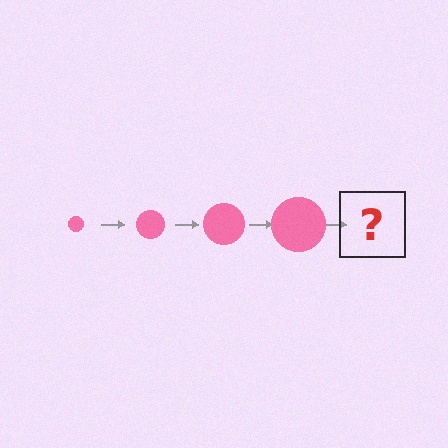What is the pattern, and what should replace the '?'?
The pattern is that the circle gets progressively larger each step. The '?' should be a pink circle, larger than the previous one.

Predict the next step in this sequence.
The next step is a pink circle, larger than the previous one.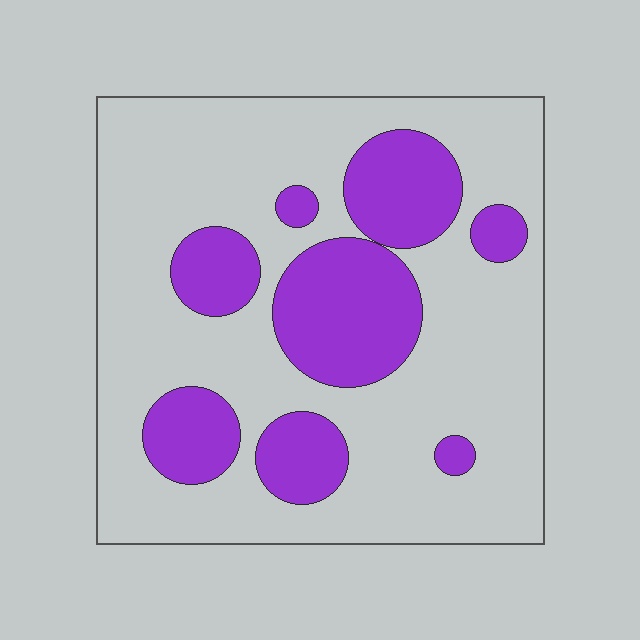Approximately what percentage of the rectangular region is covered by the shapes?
Approximately 30%.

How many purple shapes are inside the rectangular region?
8.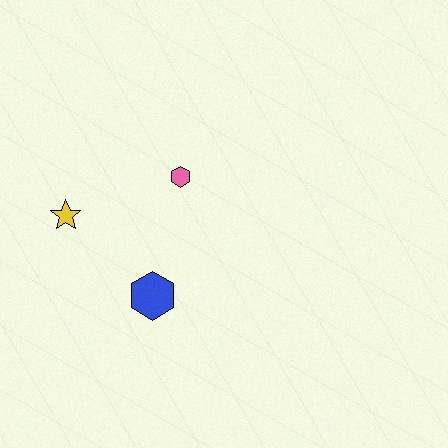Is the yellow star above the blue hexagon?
Yes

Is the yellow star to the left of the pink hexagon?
Yes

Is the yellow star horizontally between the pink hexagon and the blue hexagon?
No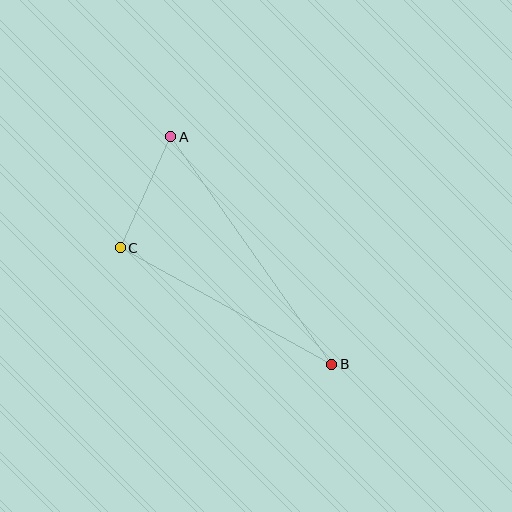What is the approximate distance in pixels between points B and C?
The distance between B and C is approximately 242 pixels.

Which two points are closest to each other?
Points A and C are closest to each other.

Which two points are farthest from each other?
Points A and B are farthest from each other.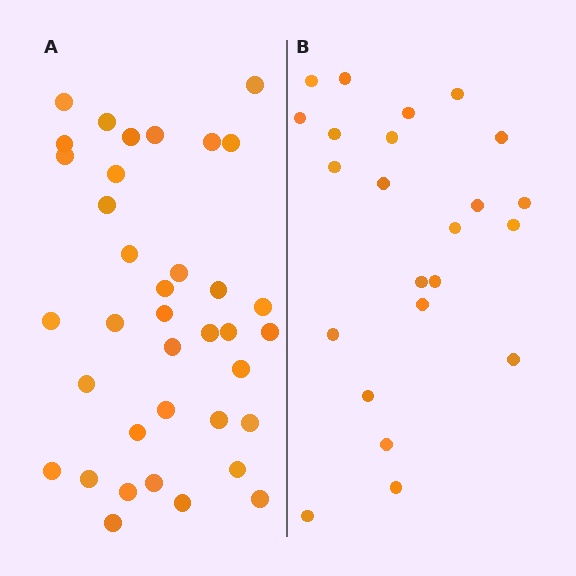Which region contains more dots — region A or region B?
Region A (the left region) has more dots.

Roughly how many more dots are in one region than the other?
Region A has approximately 15 more dots than region B.